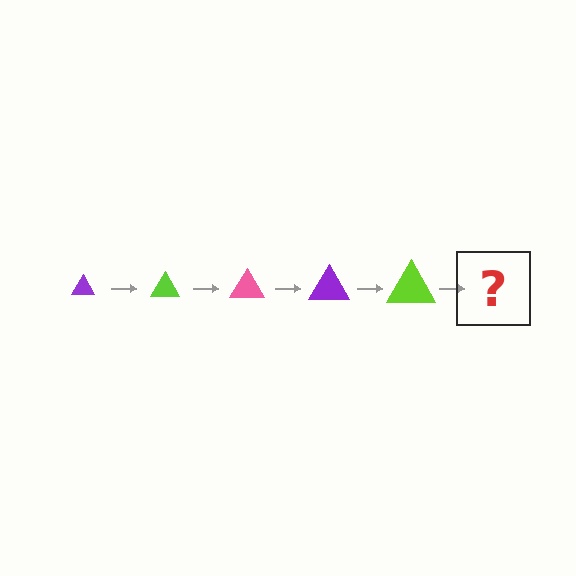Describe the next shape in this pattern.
It should be a pink triangle, larger than the previous one.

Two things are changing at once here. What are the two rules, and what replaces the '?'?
The two rules are that the triangle grows larger each step and the color cycles through purple, lime, and pink. The '?' should be a pink triangle, larger than the previous one.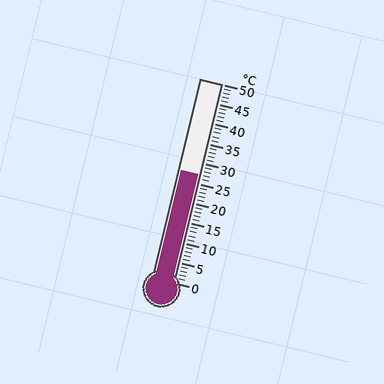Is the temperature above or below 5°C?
The temperature is above 5°C.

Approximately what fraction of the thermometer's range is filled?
The thermometer is filled to approximately 55% of its range.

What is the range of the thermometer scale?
The thermometer scale ranges from 0°C to 50°C.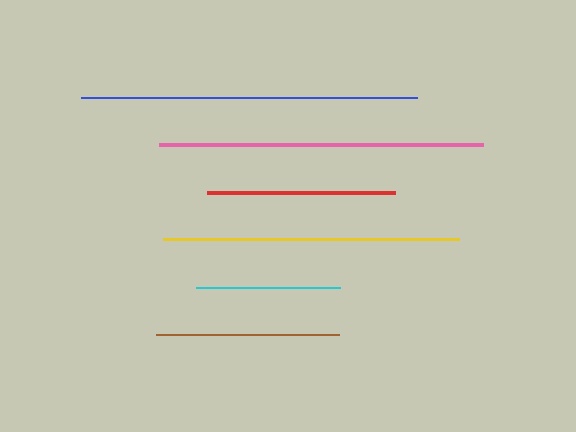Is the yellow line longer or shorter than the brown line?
The yellow line is longer than the brown line.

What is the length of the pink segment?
The pink segment is approximately 324 pixels long.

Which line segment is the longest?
The blue line is the longest at approximately 336 pixels.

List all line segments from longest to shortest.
From longest to shortest: blue, pink, yellow, red, brown, cyan.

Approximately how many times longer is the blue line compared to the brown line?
The blue line is approximately 1.8 times the length of the brown line.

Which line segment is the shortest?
The cyan line is the shortest at approximately 144 pixels.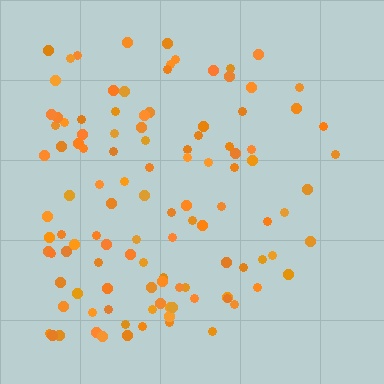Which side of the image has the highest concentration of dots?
The left.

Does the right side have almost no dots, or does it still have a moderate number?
Still a moderate number, just noticeably fewer than the left.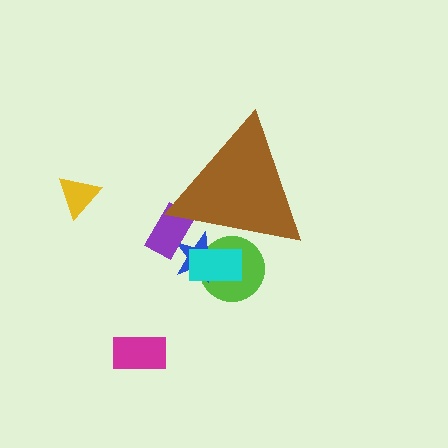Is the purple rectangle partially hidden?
Yes, the purple rectangle is partially hidden behind the brown triangle.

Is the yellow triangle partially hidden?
No, the yellow triangle is fully visible.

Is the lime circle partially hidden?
Yes, the lime circle is partially hidden behind the brown triangle.